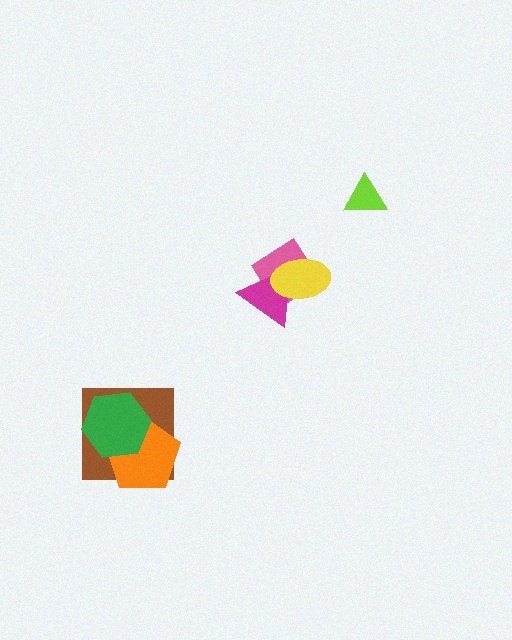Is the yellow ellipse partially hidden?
No, no other shape covers it.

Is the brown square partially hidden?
Yes, it is partially covered by another shape.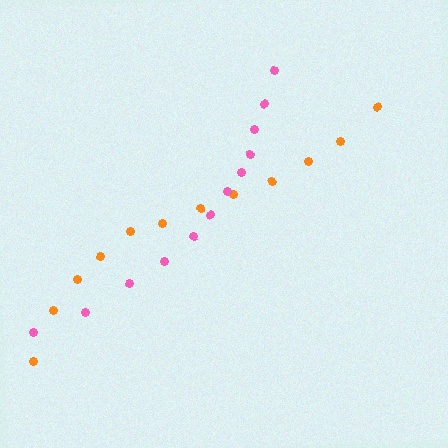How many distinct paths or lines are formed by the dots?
There are 2 distinct paths.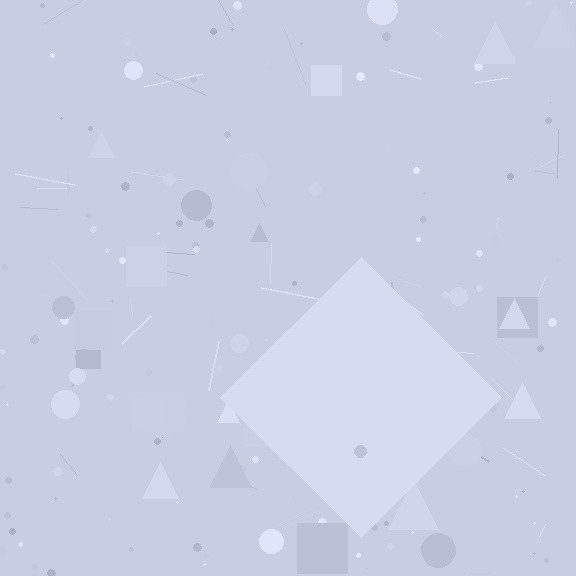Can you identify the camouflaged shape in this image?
The camouflaged shape is a diamond.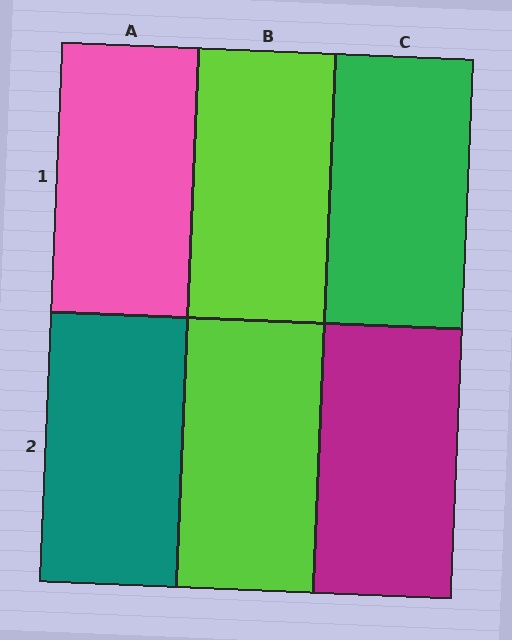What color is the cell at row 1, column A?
Pink.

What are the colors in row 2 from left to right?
Teal, lime, magenta.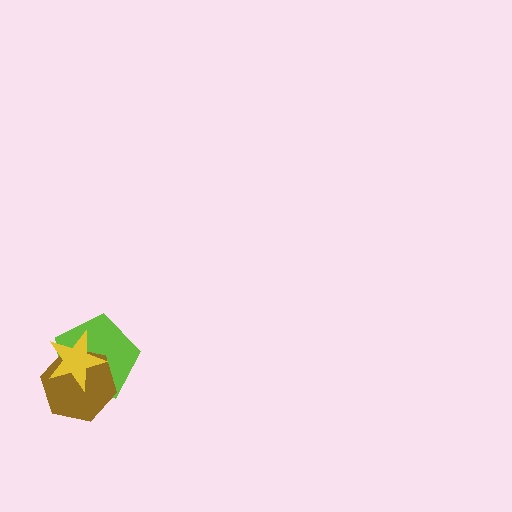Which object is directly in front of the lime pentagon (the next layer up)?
The brown hexagon is directly in front of the lime pentagon.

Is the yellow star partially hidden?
No, no other shape covers it.